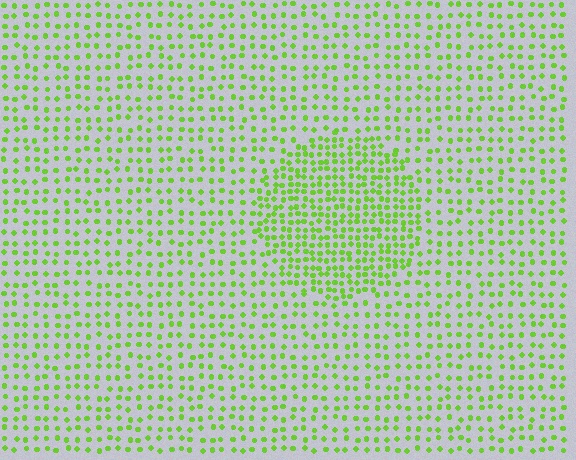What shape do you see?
I see a circle.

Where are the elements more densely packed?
The elements are more densely packed inside the circle boundary.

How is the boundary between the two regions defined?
The boundary is defined by a change in element density (approximately 1.9x ratio). All elements are the same color, size, and shape.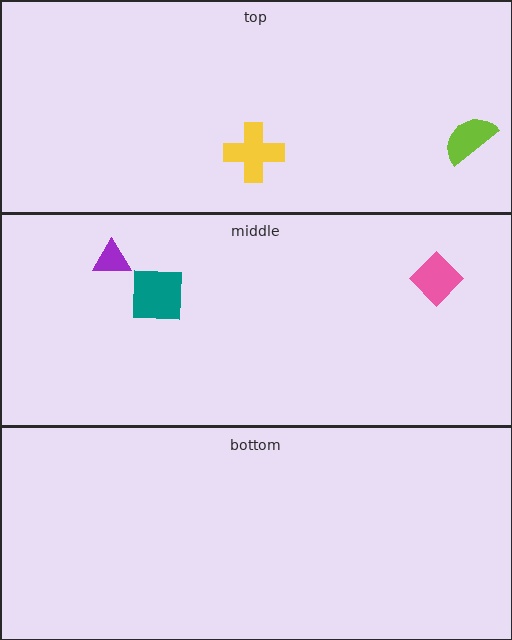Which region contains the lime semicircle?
The top region.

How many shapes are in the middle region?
3.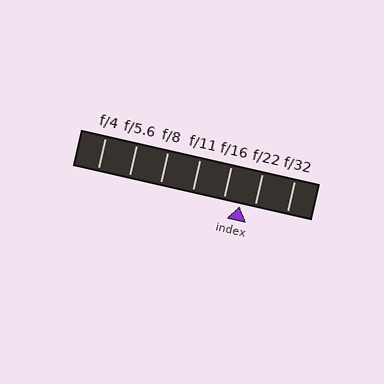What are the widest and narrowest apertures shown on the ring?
The widest aperture shown is f/4 and the narrowest is f/32.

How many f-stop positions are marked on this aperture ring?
There are 7 f-stop positions marked.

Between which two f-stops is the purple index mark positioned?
The index mark is between f/16 and f/22.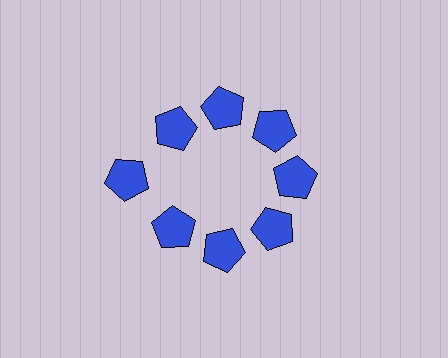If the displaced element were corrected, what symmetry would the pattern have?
It would have 8-fold rotational symmetry — the pattern would map onto itself every 45 degrees.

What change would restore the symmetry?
The symmetry would be restored by moving it inward, back onto the ring so that all 8 pentagons sit at equal angles and equal distance from the center.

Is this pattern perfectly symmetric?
No. The 8 blue pentagons are arranged in a ring, but one element near the 9 o'clock position is pushed outward from the center, breaking the 8-fold rotational symmetry.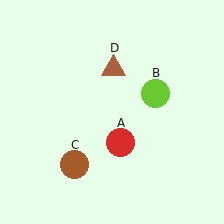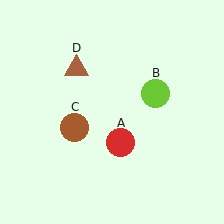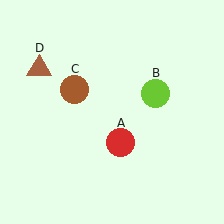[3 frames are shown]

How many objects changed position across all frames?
2 objects changed position: brown circle (object C), brown triangle (object D).